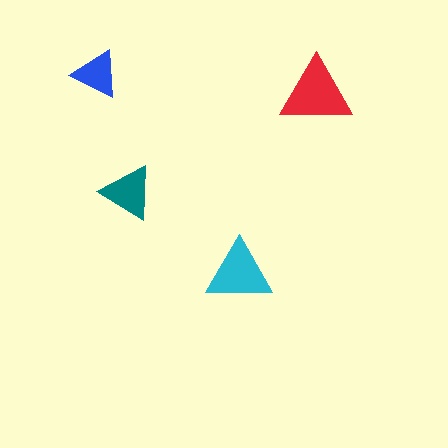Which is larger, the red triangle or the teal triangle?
The red one.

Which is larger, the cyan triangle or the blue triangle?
The cyan one.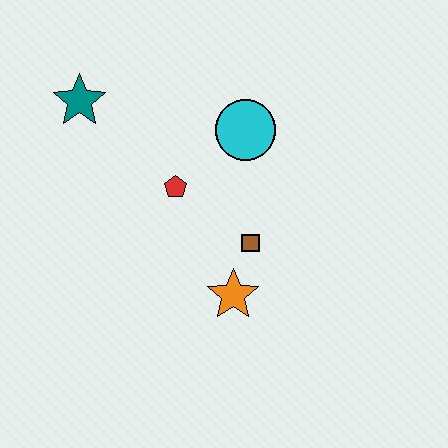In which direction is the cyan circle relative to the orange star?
The cyan circle is above the orange star.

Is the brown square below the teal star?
Yes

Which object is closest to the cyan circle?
The red pentagon is closest to the cyan circle.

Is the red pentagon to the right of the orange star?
No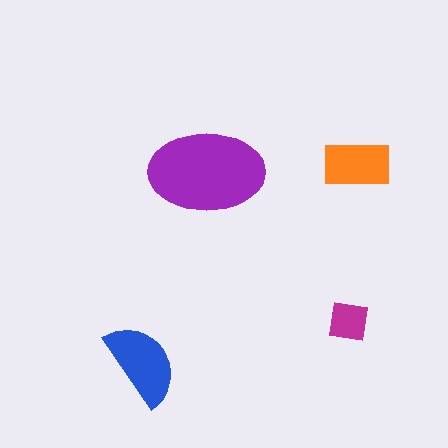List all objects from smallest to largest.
The magenta square, the orange rectangle, the blue semicircle, the purple ellipse.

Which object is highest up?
The orange rectangle is topmost.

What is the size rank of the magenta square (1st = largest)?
4th.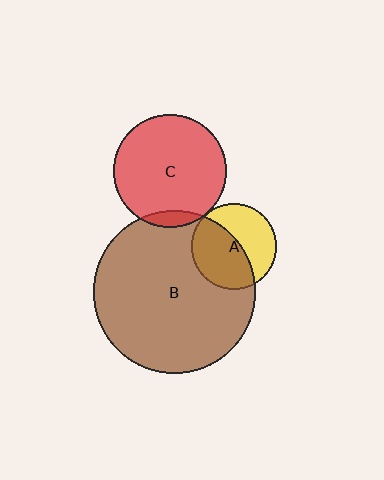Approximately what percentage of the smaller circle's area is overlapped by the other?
Approximately 5%.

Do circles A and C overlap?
Yes.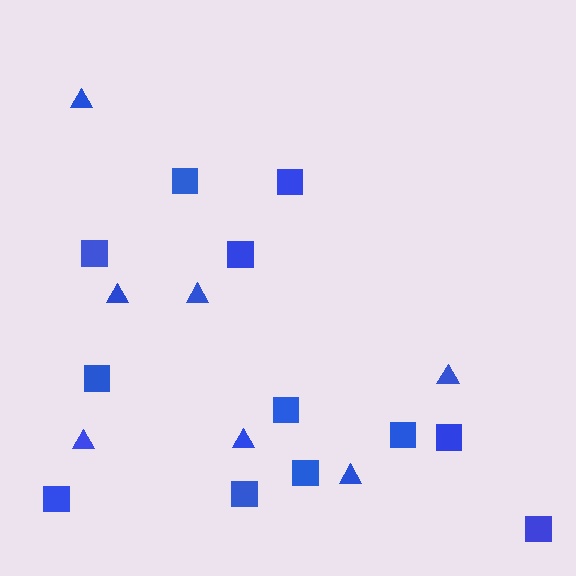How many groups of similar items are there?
There are 2 groups: one group of squares (12) and one group of triangles (7).